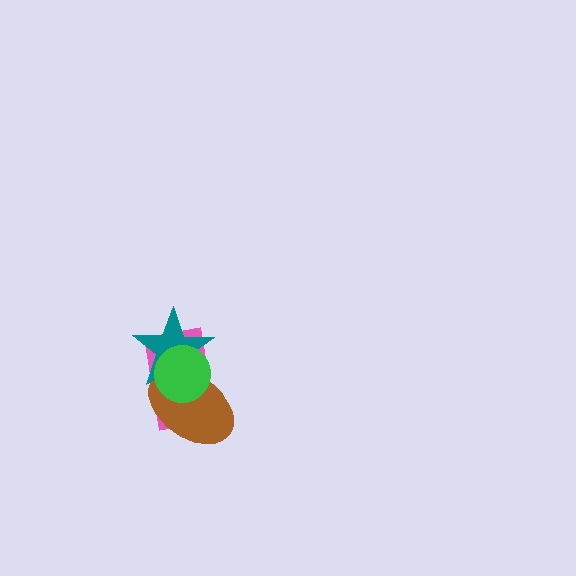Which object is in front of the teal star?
The green circle is in front of the teal star.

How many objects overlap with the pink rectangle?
3 objects overlap with the pink rectangle.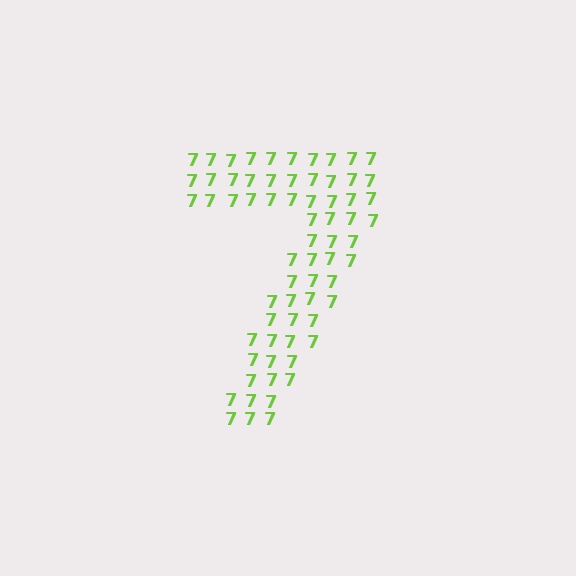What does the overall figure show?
The overall figure shows the digit 7.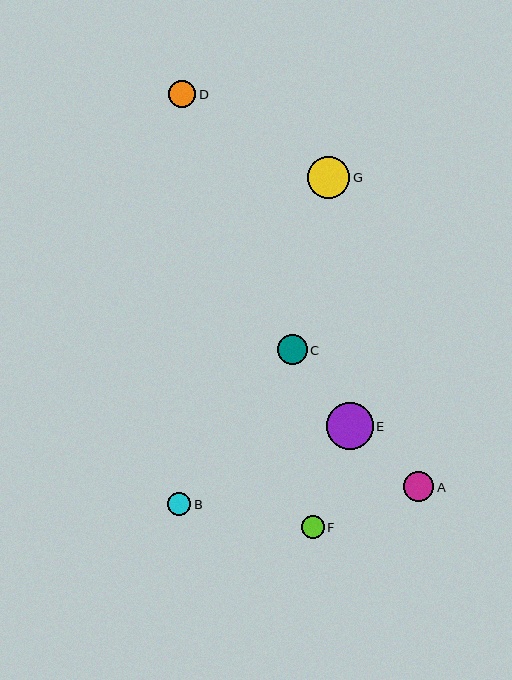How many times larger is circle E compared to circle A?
Circle E is approximately 1.6 times the size of circle A.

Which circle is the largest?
Circle E is the largest with a size of approximately 47 pixels.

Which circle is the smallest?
Circle F is the smallest with a size of approximately 23 pixels.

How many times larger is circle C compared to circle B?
Circle C is approximately 1.3 times the size of circle B.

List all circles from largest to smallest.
From largest to smallest: E, G, A, C, D, B, F.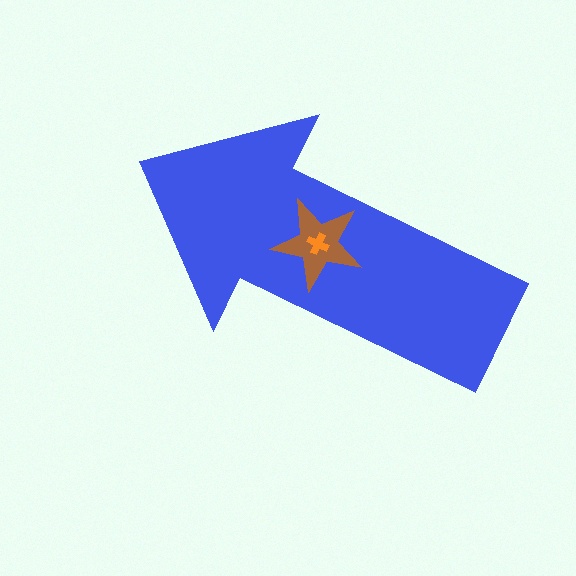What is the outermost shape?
The blue arrow.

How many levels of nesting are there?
3.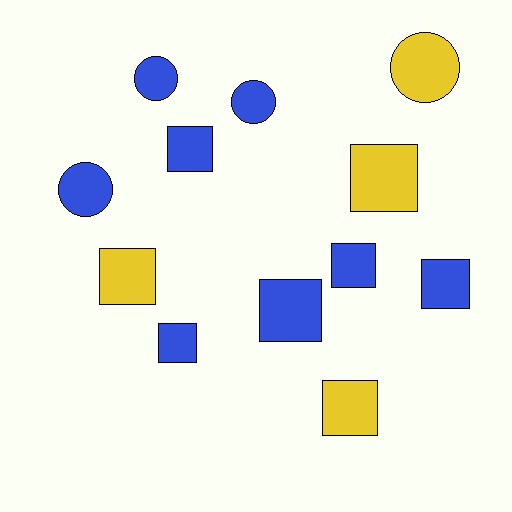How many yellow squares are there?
There are 3 yellow squares.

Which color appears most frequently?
Blue, with 8 objects.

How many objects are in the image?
There are 12 objects.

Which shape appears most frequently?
Square, with 8 objects.